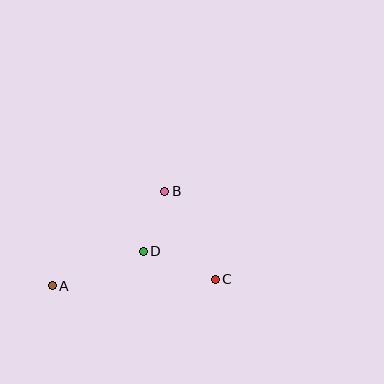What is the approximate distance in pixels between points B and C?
The distance between B and C is approximately 101 pixels.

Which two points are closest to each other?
Points B and D are closest to each other.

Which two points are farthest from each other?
Points A and C are farthest from each other.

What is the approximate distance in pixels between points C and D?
The distance between C and D is approximately 77 pixels.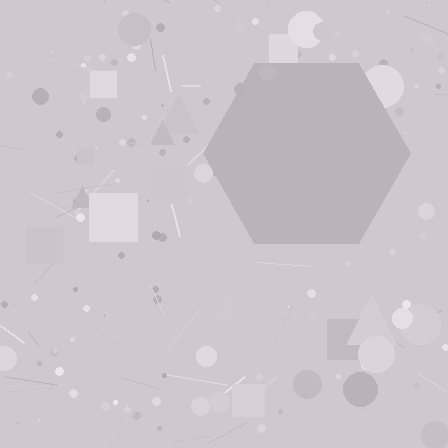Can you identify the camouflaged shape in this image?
The camouflaged shape is a hexagon.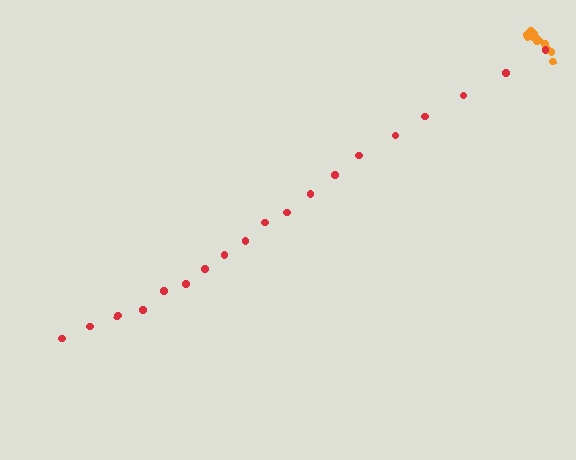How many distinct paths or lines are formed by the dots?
There are 2 distinct paths.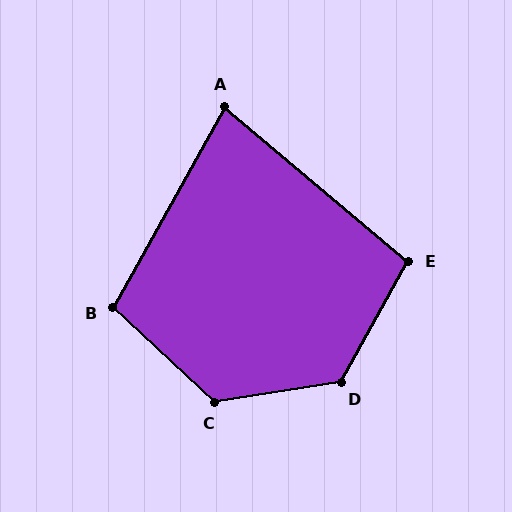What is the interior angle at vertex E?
Approximately 101 degrees (obtuse).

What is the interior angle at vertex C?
Approximately 128 degrees (obtuse).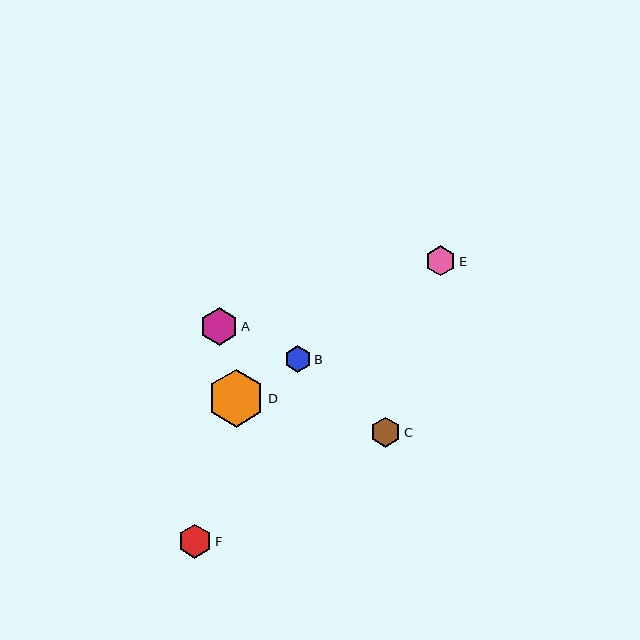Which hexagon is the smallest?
Hexagon B is the smallest with a size of approximately 27 pixels.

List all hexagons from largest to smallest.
From largest to smallest: D, A, F, C, E, B.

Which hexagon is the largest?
Hexagon D is the largest with a size of approximately 57 pixels.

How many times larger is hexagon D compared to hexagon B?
Hexagon D is approximately 2.2 times the size of hexagon B.